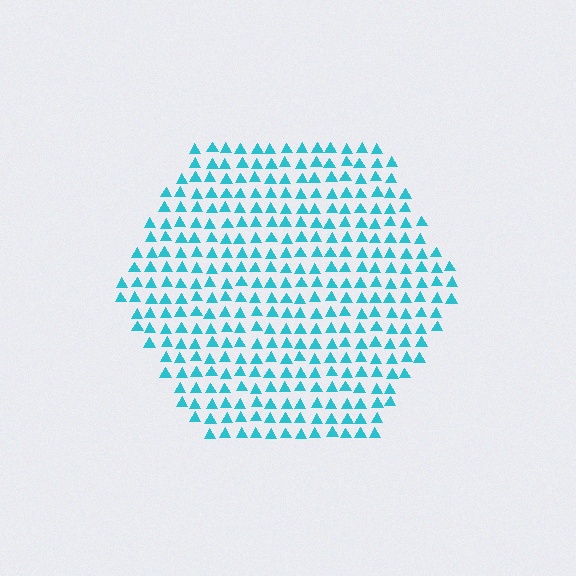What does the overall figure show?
The overall figure shows a hexagon.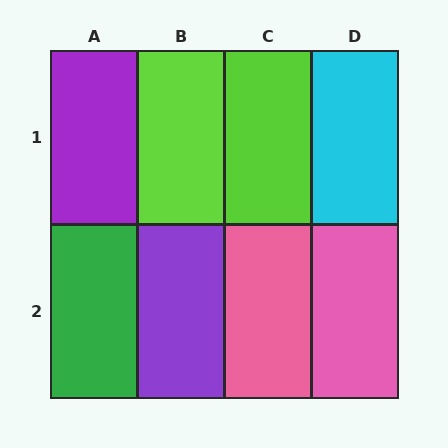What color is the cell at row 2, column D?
Pink.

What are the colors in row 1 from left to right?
Purple, lime, lime, cyan.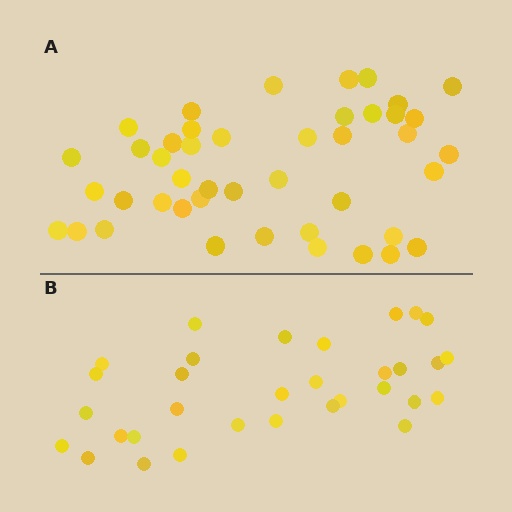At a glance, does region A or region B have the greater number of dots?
Region A (the top region) has more dots.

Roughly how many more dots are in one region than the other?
Region A has roughly 12 or so more dots than region B.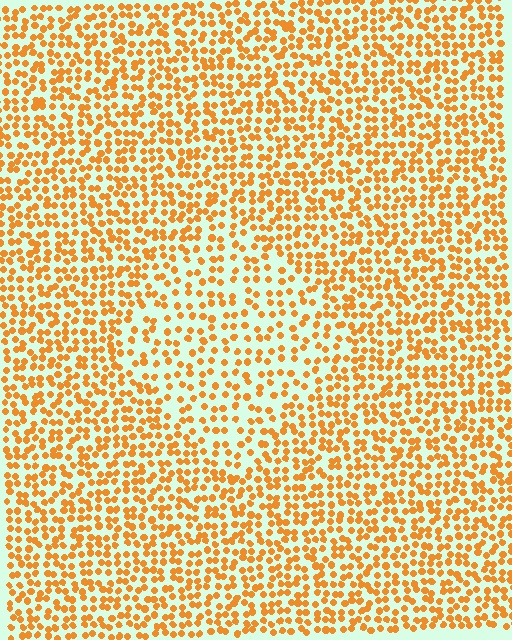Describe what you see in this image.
The image contains small orange elements arranged at two different densities. A diamond-shaped region is visible where the elements are less densely packed than the surrounding area.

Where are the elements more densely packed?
The elements are more densely packed outside the diamond boundary.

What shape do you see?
I see a diamond.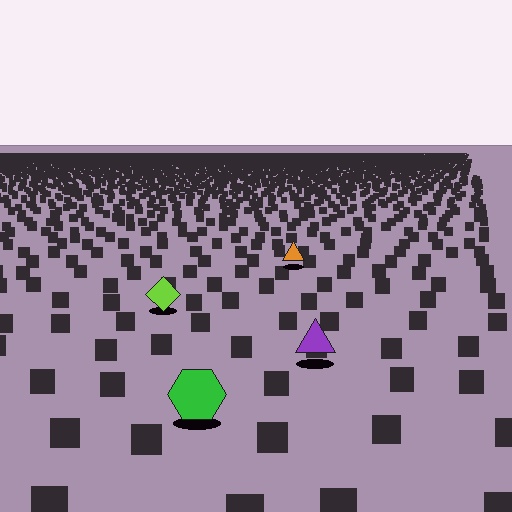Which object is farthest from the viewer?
The orange triangle is farthest from the viewer. It appears smaller and the ground texture around it is denser.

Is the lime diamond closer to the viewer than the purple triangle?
No. The purple triangle is closer — you can tell from the texture gradient: the ground texture is coarser near it.